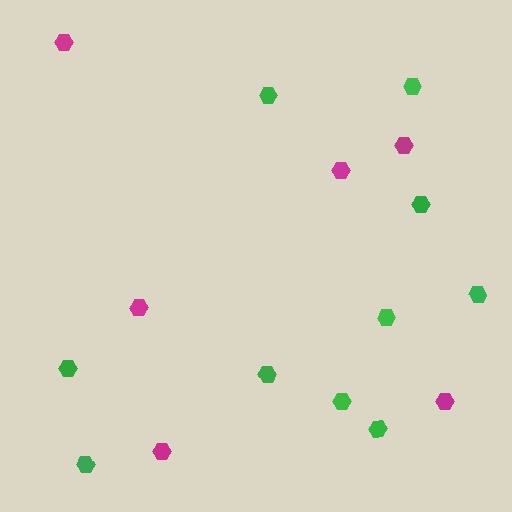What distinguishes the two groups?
There are 2 groups: one group of magenta hexagons (6) and one group of green hexagons (10).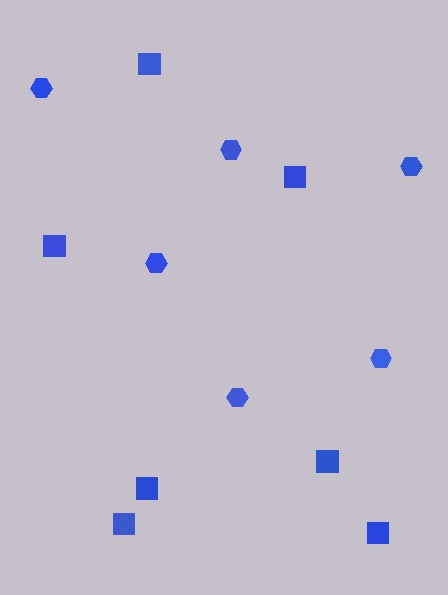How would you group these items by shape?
There are 2 groups: one group of hexagons (6) and one group of squares (7).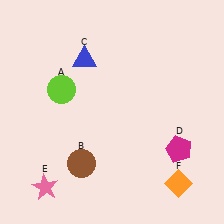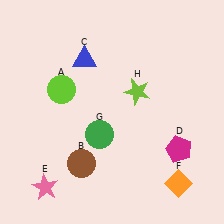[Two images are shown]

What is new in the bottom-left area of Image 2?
A green circle (G) was added in the bottom-left area of Image 2.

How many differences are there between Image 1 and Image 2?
There are 2 differences between the two images.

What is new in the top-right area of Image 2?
A lime star (H) was added in the top-right area of Image 2.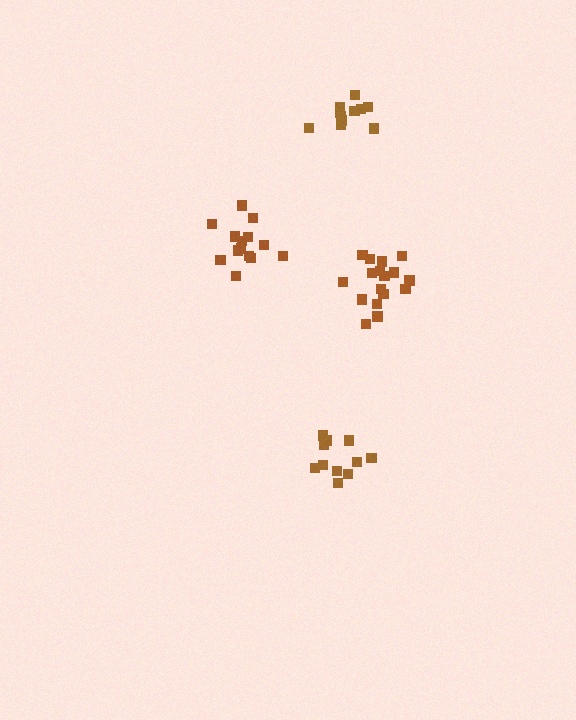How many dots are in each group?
Group 1: 14 dots, Group 2: 12 dots, Group 3: 17 dots, Group 4: 11 dots (54 total).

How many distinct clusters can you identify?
There are 4 distinct clusters.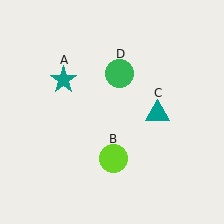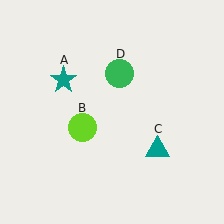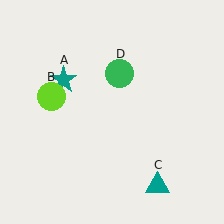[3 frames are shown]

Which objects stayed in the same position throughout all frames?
Teal star (object A) and green circle (object D) remained stationary.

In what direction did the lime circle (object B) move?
The lime circle (object B) moved up and to the left.